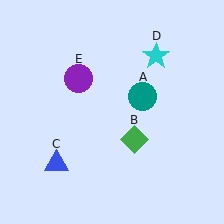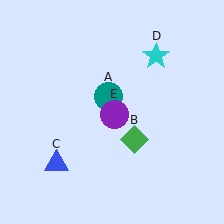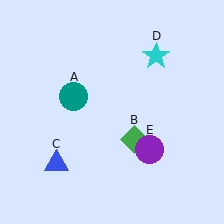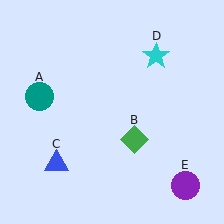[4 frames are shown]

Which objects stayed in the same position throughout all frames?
Green diamond (object B) and blue triangle (object C) and cyan star (object D) remained stationary.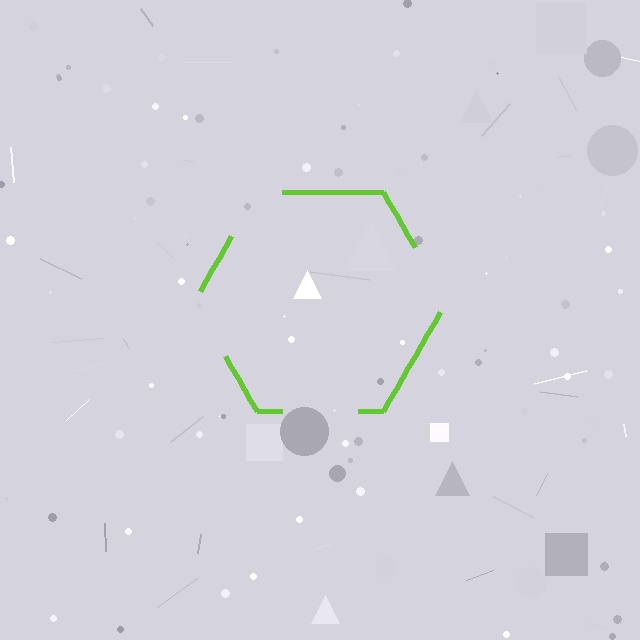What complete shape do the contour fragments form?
The contour fragments form a hexagon.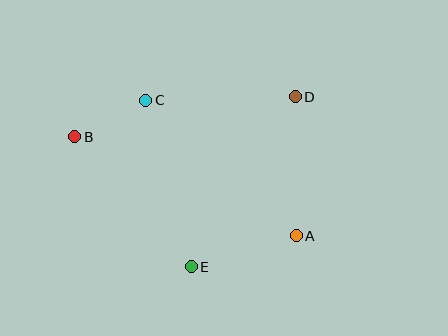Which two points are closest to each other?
Points B and C are closest to each other.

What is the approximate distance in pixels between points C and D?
The distance between C and D is approximately 149 pixels.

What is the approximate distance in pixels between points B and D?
The distance between B and D is approximately 224 pixels.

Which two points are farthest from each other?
Points A and B are farthest from each other.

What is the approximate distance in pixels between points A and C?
The distance between A and C is approximately 202 pixels.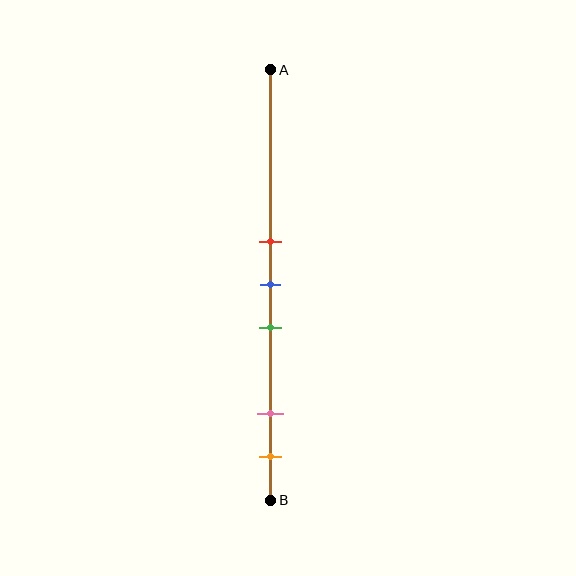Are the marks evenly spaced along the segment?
No, the marks are not evenly spaced.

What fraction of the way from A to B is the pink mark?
The pink mark is approximately 80% (0.8) of the way from A to B.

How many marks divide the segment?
There are 5 marks dividing the segment.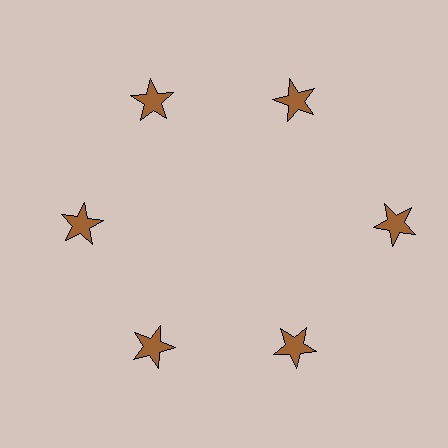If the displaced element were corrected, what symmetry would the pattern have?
It would have 6-fold rotational symmetry — the pattern would map onto itself every 60 degrees.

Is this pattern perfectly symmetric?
No. The 6 brown stars are arranged in a ring, but one element near the 3 o'clock position is pushed outward from the center, breaking the 6-fold rotational symmetry.